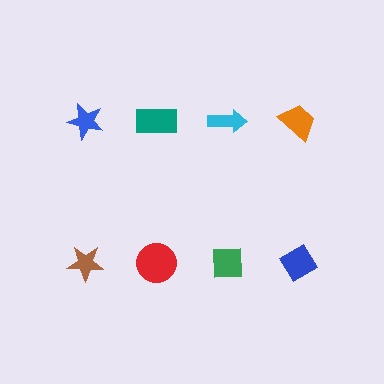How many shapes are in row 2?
4 shapes.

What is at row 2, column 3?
A green square.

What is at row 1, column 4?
An orange trapezoid.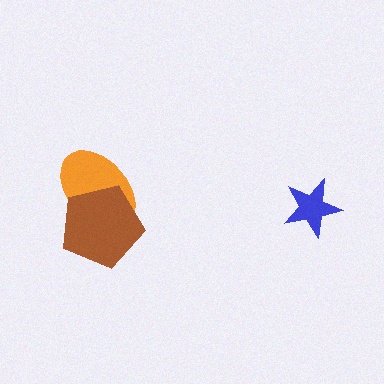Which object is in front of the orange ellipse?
The brown pentagon is in front of the orange ellipse.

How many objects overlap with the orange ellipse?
1 object overlaps with the orange ellipse.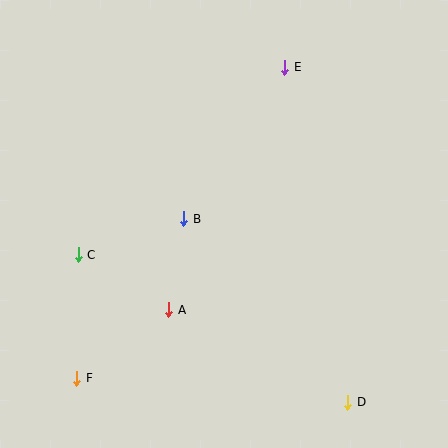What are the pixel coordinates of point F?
Point F is at (77, 378).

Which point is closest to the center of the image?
Point B at (184, 219) is closest to the center.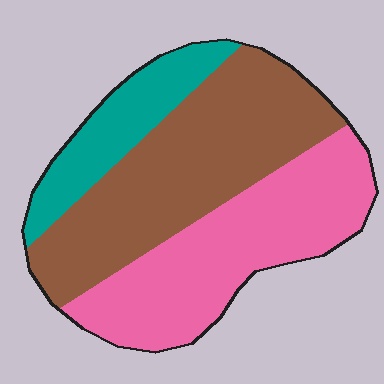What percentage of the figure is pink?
Pink covers about 40% of the figure.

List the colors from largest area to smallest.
From largest to smallest: brown, pink, teal.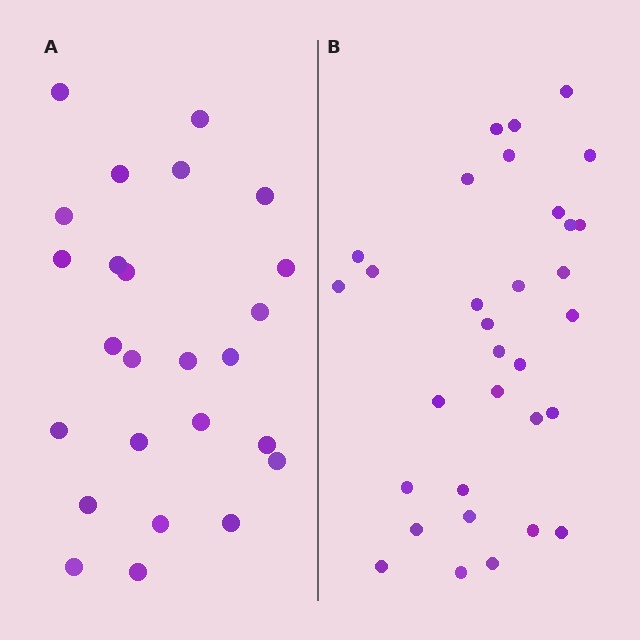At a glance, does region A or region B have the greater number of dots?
Region B (the right region) has more dots.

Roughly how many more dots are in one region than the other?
Region B has roughly 8 or so more dots than region A.